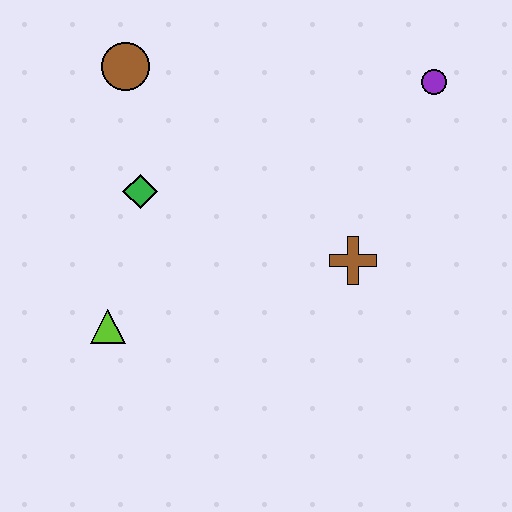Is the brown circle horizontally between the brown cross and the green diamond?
No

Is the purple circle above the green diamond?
Yes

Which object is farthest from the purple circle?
The lime triangle is farthest from the purple circle.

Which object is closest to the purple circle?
The brown cross is closest to the purple circle.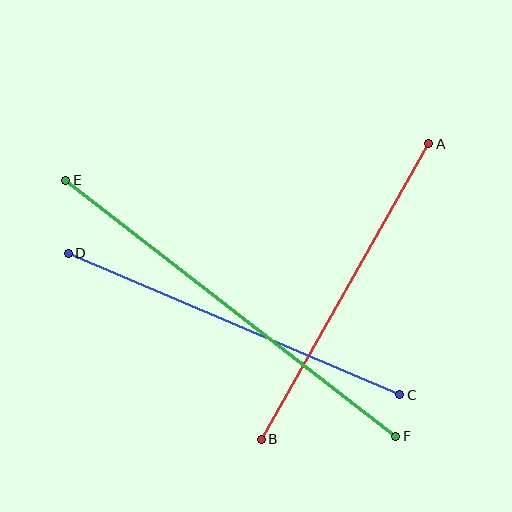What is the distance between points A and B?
The distance is approximately 339 pixels.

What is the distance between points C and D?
The distance is approximately 361 pixels.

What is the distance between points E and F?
The distance is approximately 417 pixels.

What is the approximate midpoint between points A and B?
The midpoint is at approximately (345, 292) pixels.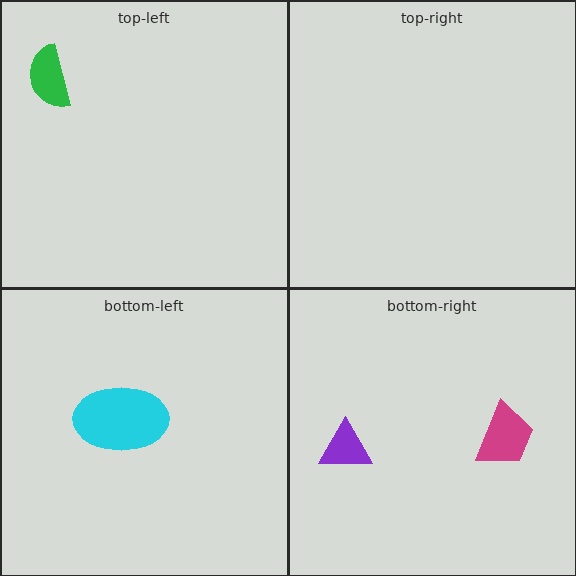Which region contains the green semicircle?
The top-left region.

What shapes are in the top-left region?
The green semicircle.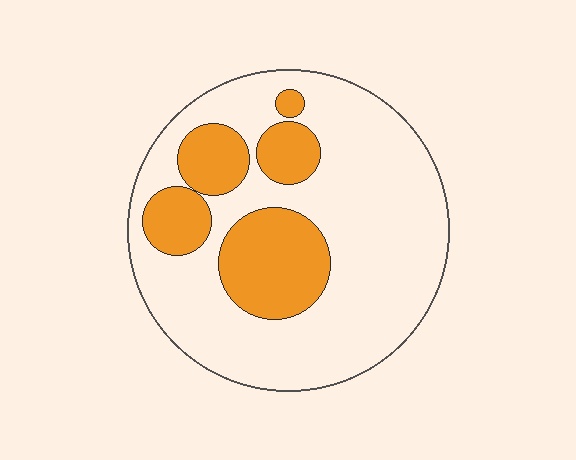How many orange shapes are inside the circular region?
5.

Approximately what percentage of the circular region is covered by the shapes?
Approximately 25%.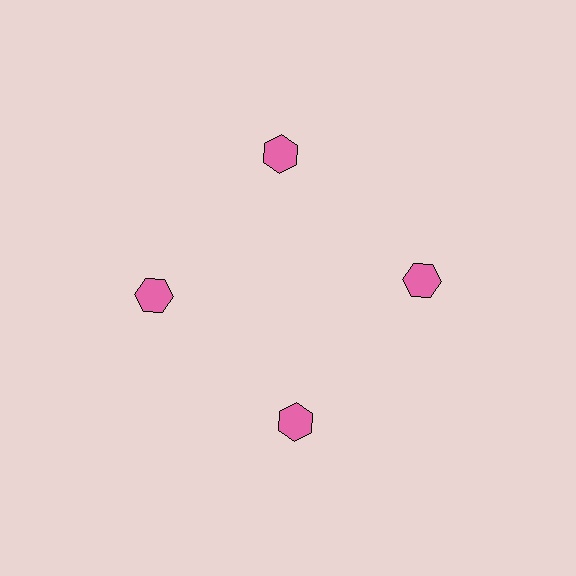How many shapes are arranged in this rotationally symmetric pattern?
There are 4 shapes, arranged in 4 groups of 1.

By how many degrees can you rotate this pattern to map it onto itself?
The pattern maps onto itself every 90 degrees of rotation.